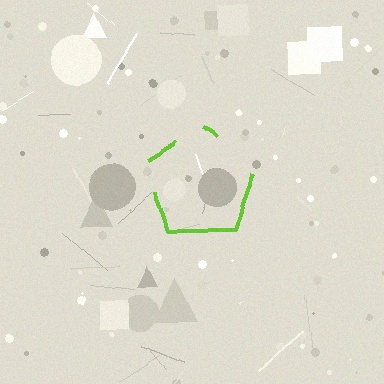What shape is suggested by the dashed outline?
The dashed outline suggests a pentagon.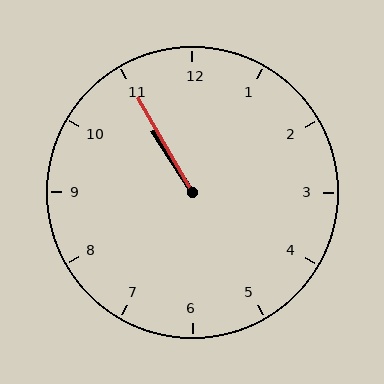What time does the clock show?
10:55.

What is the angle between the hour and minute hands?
Approximately 2 degrees.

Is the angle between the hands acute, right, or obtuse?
It is acute.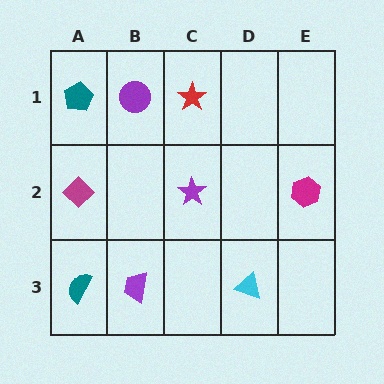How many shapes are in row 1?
3 shapes.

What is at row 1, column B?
A purple circle.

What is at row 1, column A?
A teal pentagon.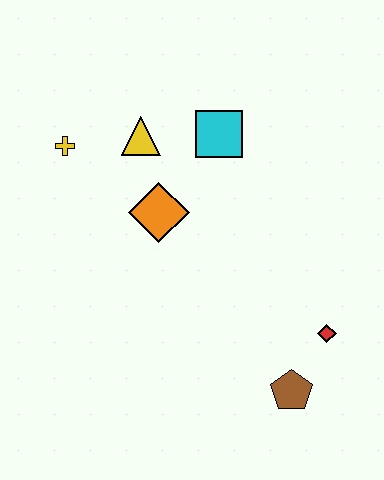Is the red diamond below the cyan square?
Yes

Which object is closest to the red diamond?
The brown pentagon is closest to the red diamond.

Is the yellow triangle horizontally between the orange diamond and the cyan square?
No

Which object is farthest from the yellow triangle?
The brown pentagon is farthest from the yellow triangle.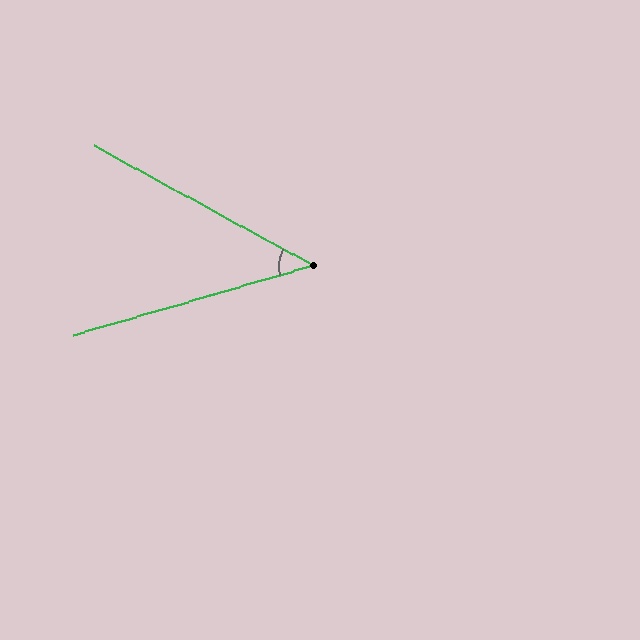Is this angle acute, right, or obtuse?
It is acute.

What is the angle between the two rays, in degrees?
Approximately 45 degrees.